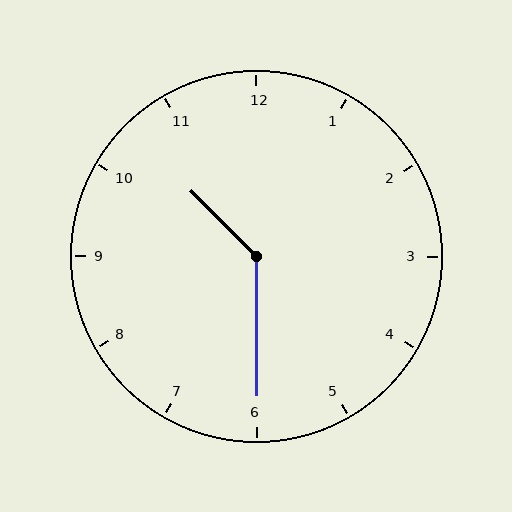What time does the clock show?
10:30.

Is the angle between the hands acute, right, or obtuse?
It is obtuse.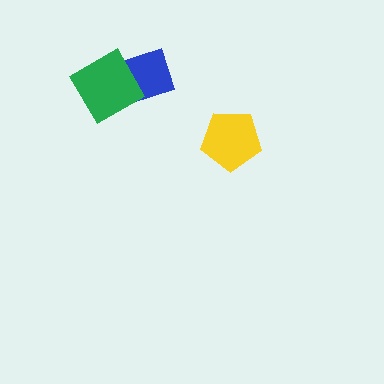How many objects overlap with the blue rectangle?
1 object overlaps with the blue rectangle.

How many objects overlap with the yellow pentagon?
0 objects overlap with the yellow pentagon.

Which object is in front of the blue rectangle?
The green square is in front of the blue rectangle.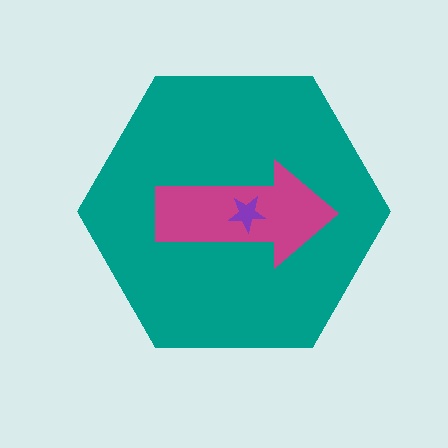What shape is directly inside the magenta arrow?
The purple star.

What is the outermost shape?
The teal hexagon.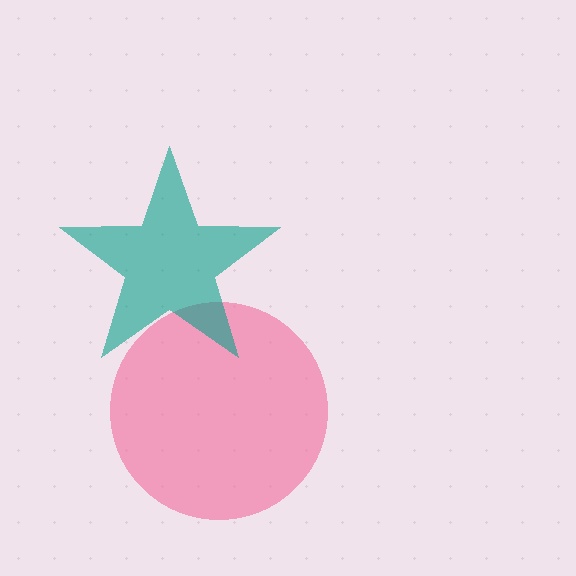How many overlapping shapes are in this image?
There are 2 overlapping shapes in the image.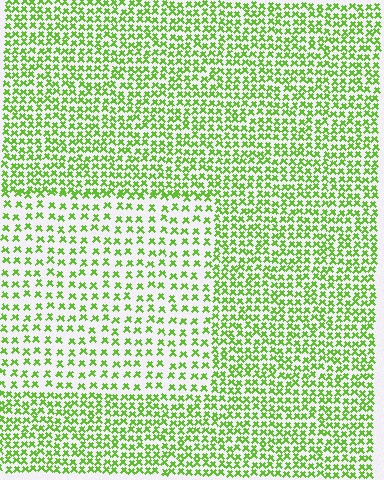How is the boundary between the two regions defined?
The boundary is defined by a change in element density (approximately 1.9x ratio). All elements are the same color, size, and shape.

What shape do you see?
I see a rectangle.